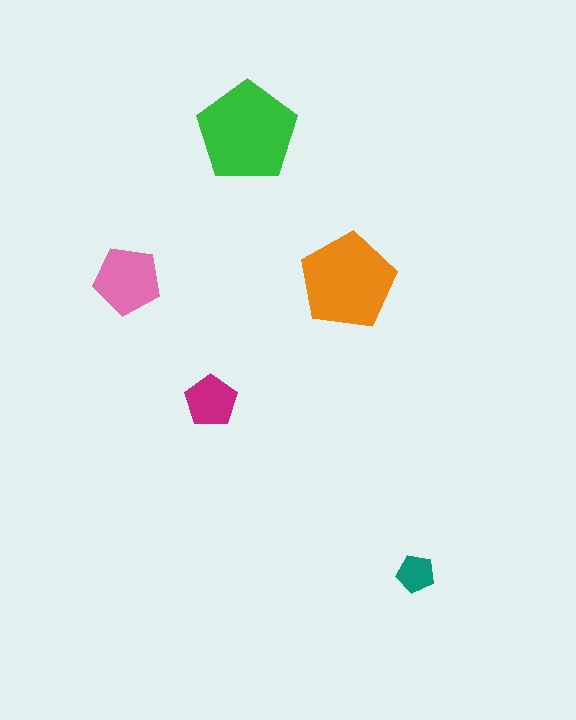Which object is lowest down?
The teal pentagon is bottommost.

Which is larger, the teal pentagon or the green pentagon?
The green one.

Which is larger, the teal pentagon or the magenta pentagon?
The magenta one.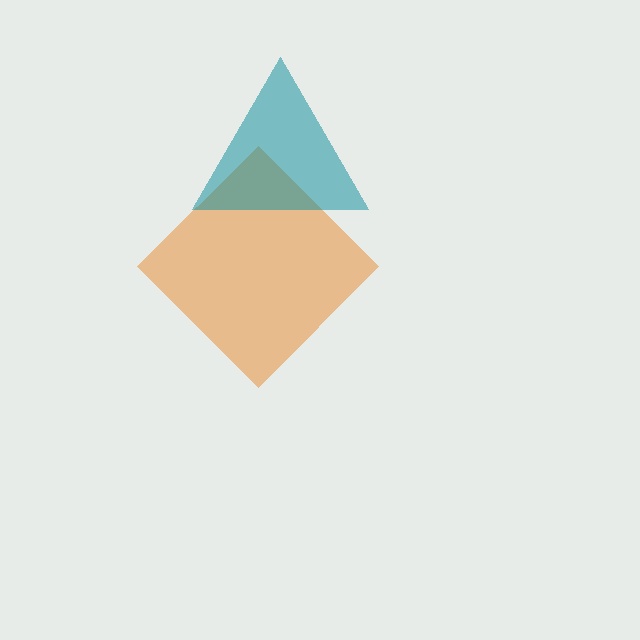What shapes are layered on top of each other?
The layered shapes are: an orange diamond, a teal triangle.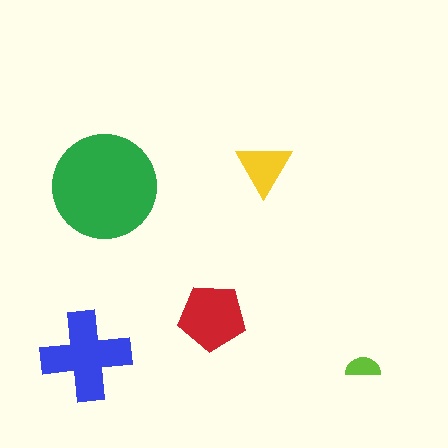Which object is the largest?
The green circle.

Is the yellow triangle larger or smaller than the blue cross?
Smaller.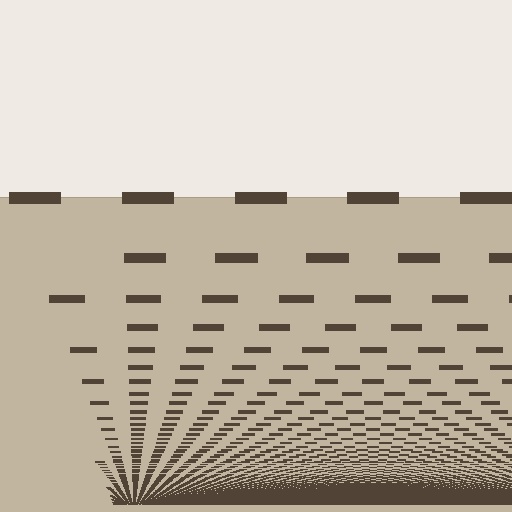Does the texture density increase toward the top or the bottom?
Density increases toward the bottom.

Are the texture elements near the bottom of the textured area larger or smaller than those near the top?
Smaller. The gradient is inverted — elements near the bottom are smaller and denser.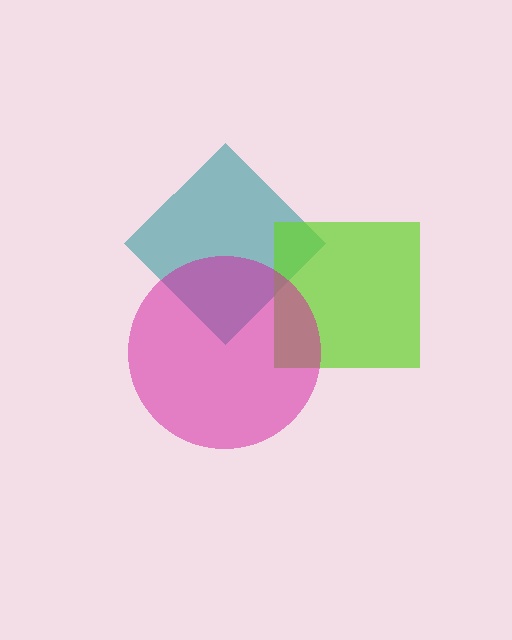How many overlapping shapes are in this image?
There are 3 overlapping shapes in the image.